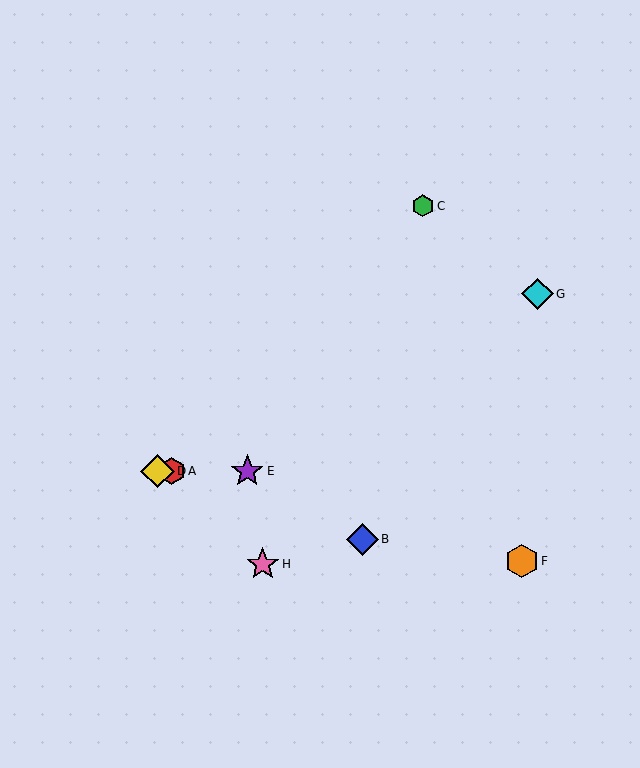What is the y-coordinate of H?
Object H is at y≈564.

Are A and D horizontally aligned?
Yes, both are at y≈471.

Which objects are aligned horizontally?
Objects A, D, E are aligned horizontally.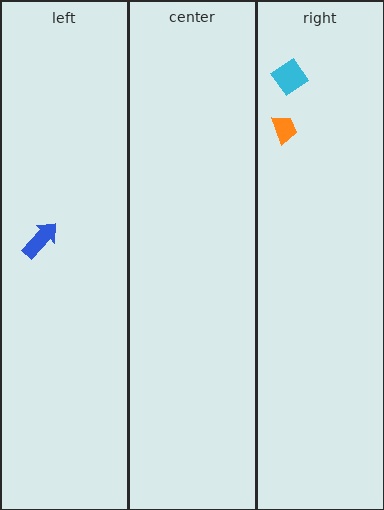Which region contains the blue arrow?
The left region.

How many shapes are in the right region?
2.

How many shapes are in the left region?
1.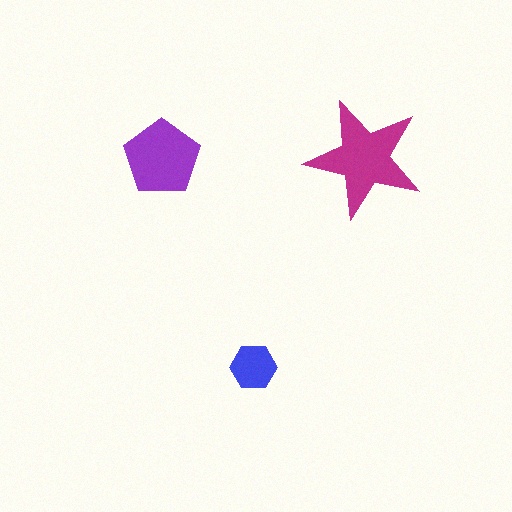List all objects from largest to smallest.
The magenta star, the purple pentagon, the blue hexagon.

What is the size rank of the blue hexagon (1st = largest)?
3rd.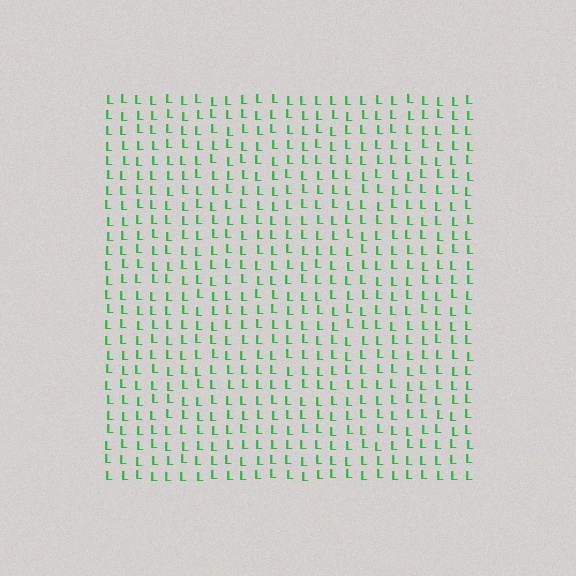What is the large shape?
The large shape is a square.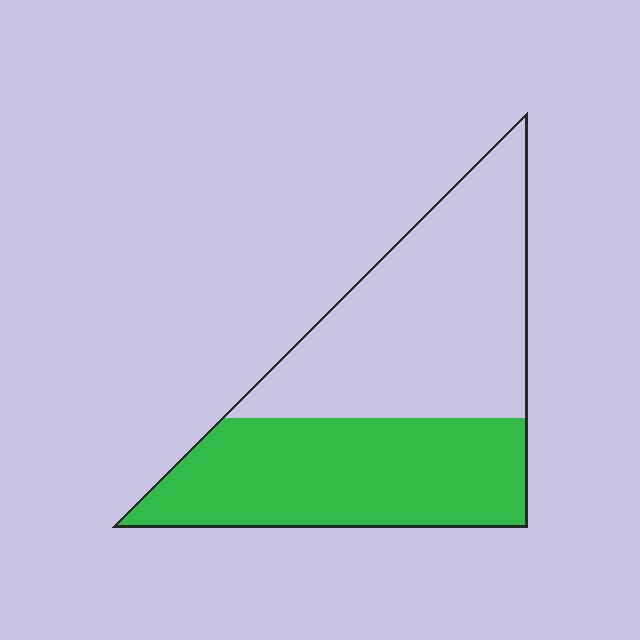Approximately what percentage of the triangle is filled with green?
Approximately 45%.